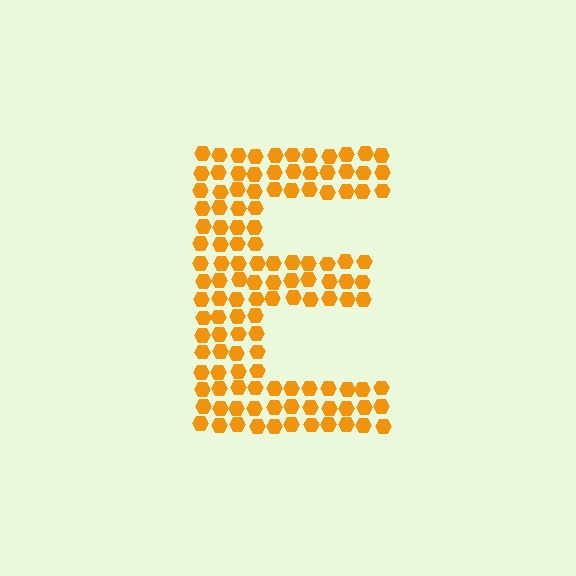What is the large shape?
The large shape is the letter E.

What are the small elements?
The small elements are hexagons.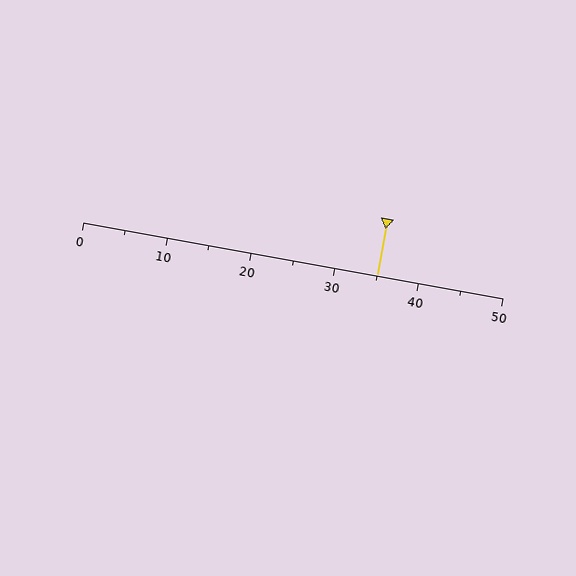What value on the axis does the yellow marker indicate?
The marker indicates approximately 35.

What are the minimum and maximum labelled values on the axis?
The axis runs from 0 to 50.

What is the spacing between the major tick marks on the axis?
The major ticks are spaced 10 apart.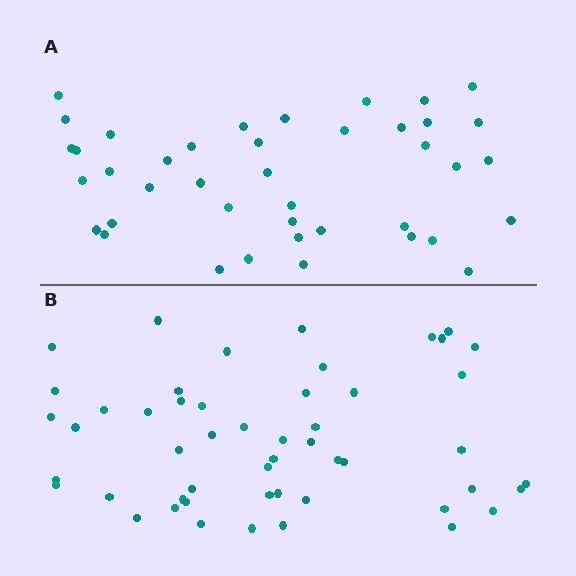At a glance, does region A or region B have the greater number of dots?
Region B (the bottom region) has more dots.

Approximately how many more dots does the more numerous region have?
Region B has roughly 10 or so more dots than region A.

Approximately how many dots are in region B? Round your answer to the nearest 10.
About 50 dots. (The exact count is 51, which rounds to 50.)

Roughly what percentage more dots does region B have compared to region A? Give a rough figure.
About 25% more.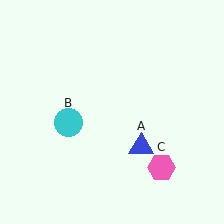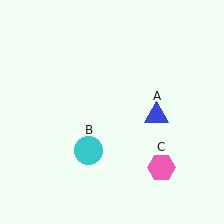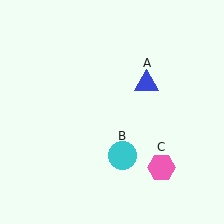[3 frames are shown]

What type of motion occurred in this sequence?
The blue triangle (object A), cyan circle (object B) rotated counterclockwise around the center of the scene.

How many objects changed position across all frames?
2 objects changed position: blue triangle (object A), cyan circle (object B).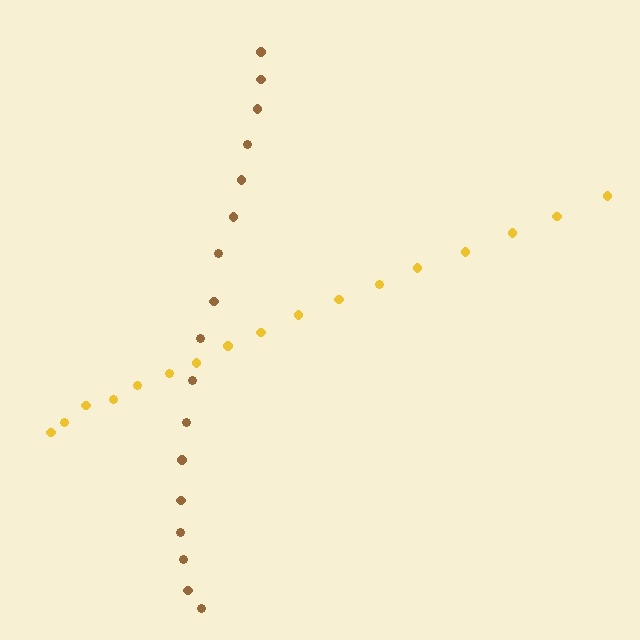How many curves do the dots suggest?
There are 2 distinct paths.